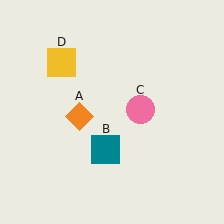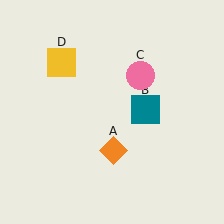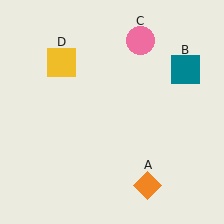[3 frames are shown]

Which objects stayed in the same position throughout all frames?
Yellow square (object D) remained stationary.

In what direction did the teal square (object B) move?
The teal square (object B) moved up and to the right.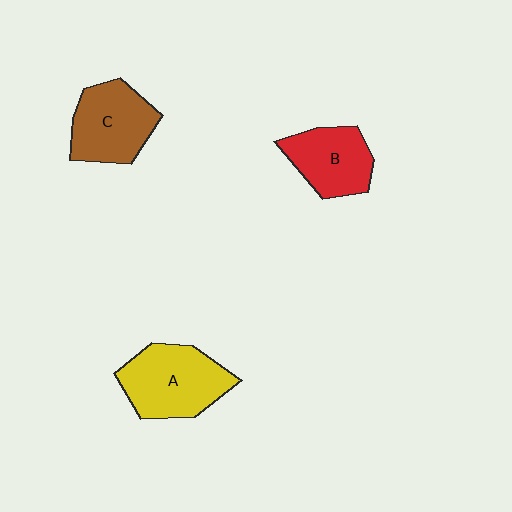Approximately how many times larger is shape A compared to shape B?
Approximately 1.3 times.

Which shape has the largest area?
Shape A (yellow).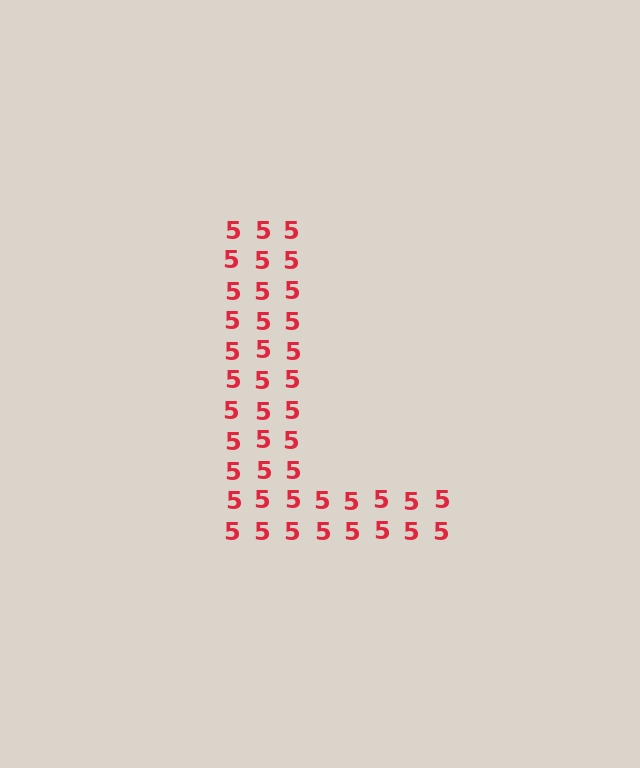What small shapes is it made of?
It is made of small digit 5's.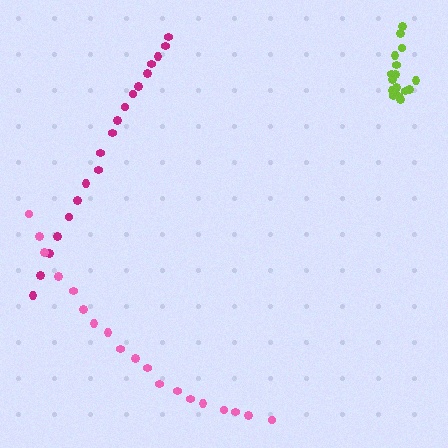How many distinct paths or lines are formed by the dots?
There are 3 distinct paths.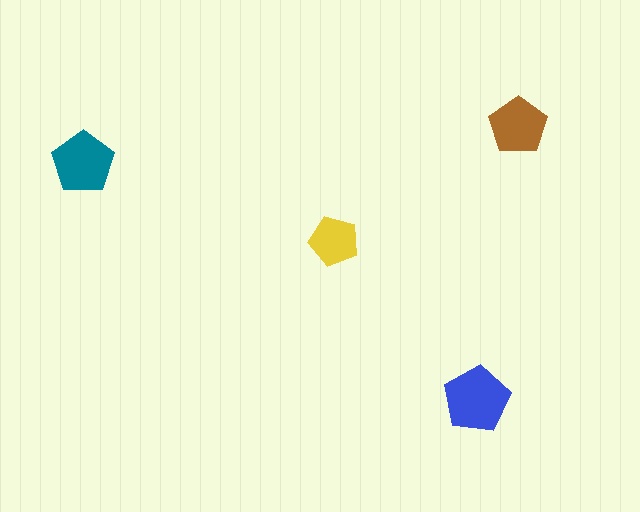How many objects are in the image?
There are 4 objects in the image.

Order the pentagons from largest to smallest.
the blue one, the teal one, the brown one, the yellow one.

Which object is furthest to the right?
The brown pentagon is rightmost.